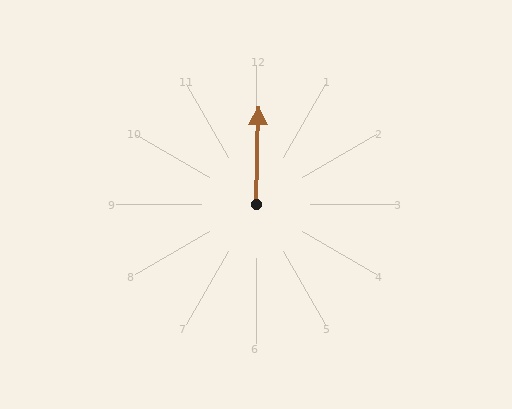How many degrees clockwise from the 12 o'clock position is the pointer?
Approximately 1 degrees.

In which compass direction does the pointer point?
North.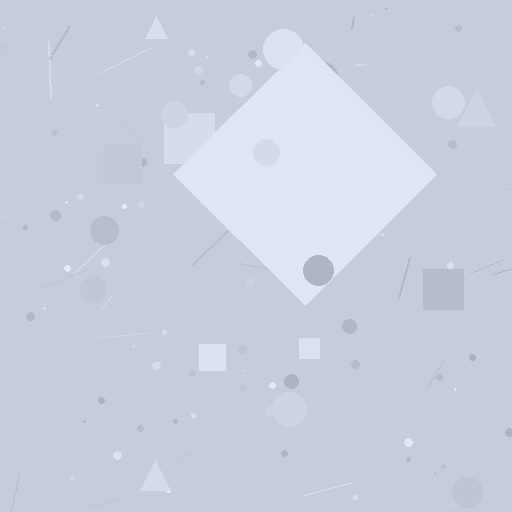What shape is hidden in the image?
A diamond is hidden in the image.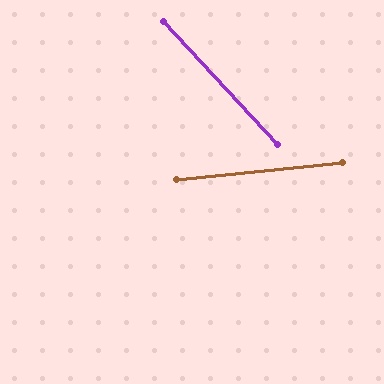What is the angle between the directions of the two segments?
Approximately 53 degrees.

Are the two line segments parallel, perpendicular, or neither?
Neither parallel nor perpendicular — they differ by about 53°.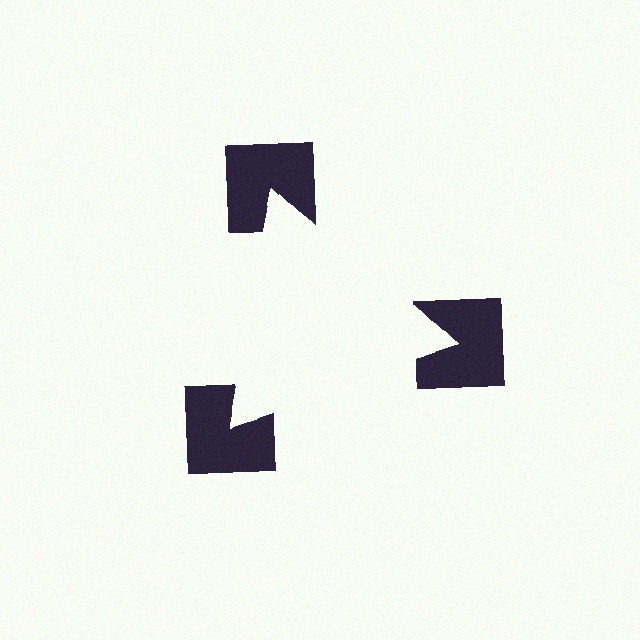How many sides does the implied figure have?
3 sides.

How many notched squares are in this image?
There are 3 — one at each vertex of the illusory triangle.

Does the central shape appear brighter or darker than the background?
It typically appears slightly brighter than the background, even though no actual brightness change is drawn.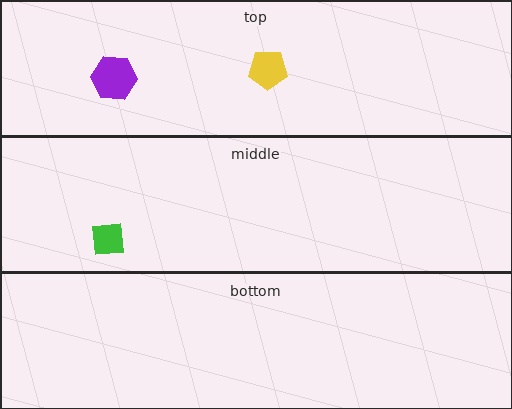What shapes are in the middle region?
The green square.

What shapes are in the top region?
The purple hexagon, the yellow pentagon.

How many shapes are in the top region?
2.